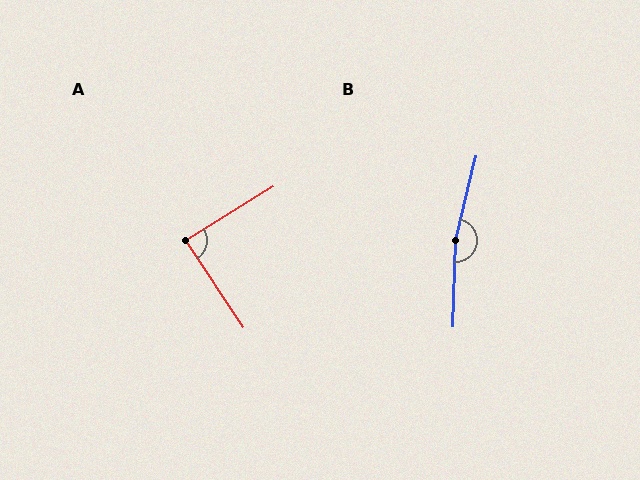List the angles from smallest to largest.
A (88°), B (168°).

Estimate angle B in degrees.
Approximately 168 degrees.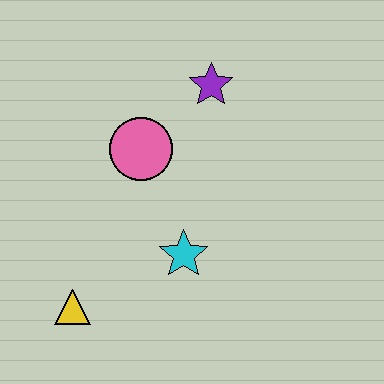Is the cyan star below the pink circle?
Yes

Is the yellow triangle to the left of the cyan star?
Yes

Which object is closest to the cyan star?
The pink circle is closest to the cyan star.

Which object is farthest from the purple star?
The yellow triangle is farthest from the purple star.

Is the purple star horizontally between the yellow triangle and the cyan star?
No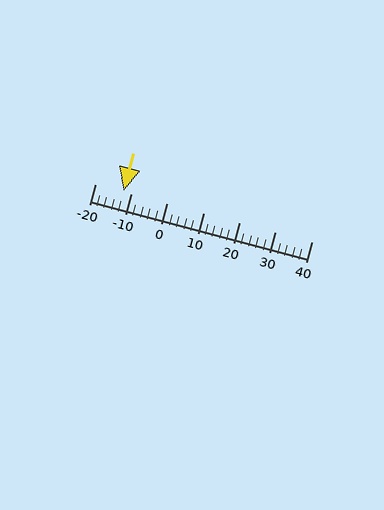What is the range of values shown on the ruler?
The ruler shows values from -20 to 40.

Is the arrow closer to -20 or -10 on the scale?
The arrow is closer to -10.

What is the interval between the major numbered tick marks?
The major tick marks are spaced 10 units apart.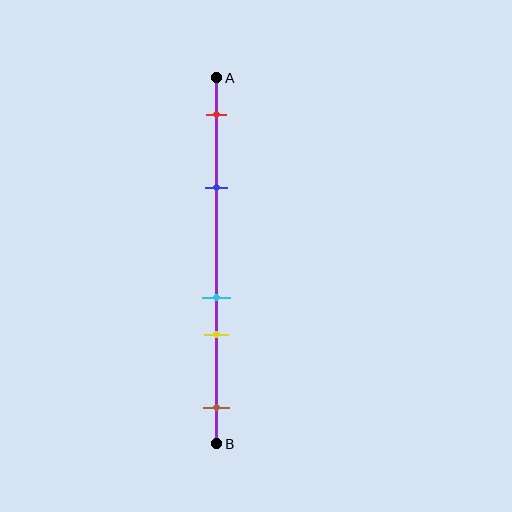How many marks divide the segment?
There are 5 marks dividing the segment.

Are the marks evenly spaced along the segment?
No, the marks are not evenly spaced.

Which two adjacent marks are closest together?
The cyan and yellow marks are the closest adjacent pair.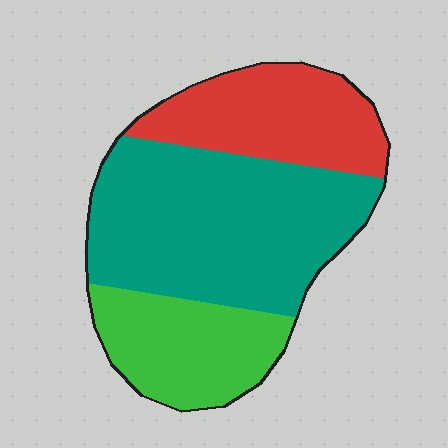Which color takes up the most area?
Teal, at roughly 50%.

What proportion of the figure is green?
Green takes up between a sixth and a third of the figure.